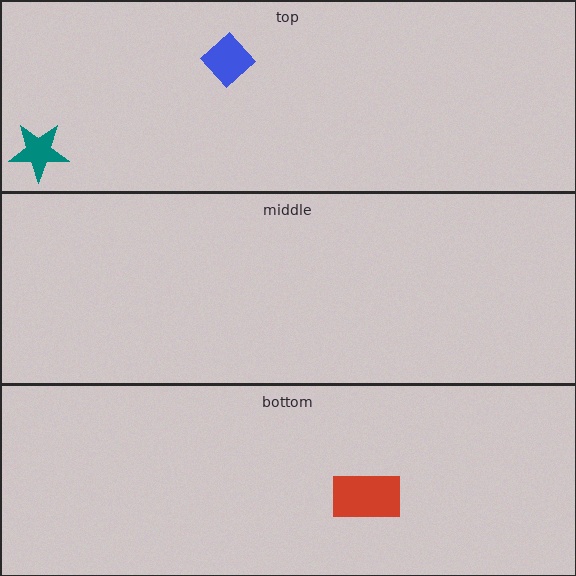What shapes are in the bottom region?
The red rectangle.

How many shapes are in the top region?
2.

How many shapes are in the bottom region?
1.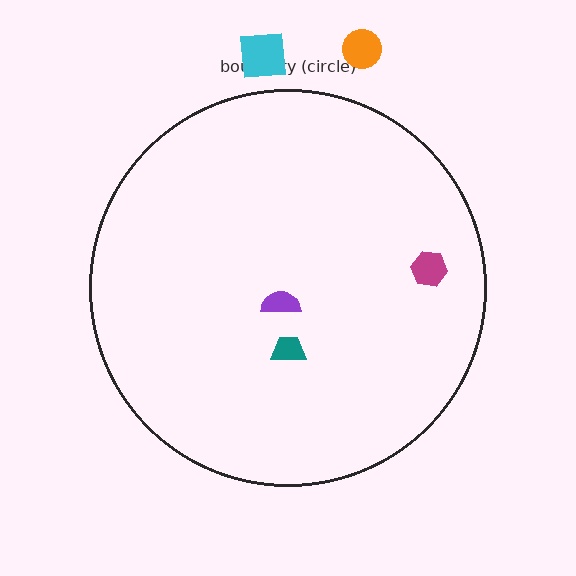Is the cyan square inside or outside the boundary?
Outside.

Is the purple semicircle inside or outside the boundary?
Inside.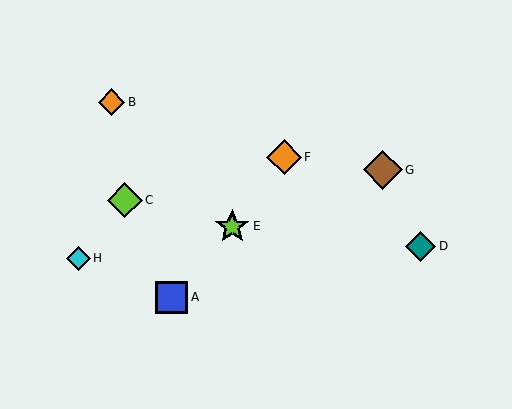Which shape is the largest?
The brown diamond (labeled G) is the largest.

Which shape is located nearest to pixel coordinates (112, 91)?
The orange diamond (labeled B) at (111, 102) is nearest to that location.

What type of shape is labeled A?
Shape A is a blue square.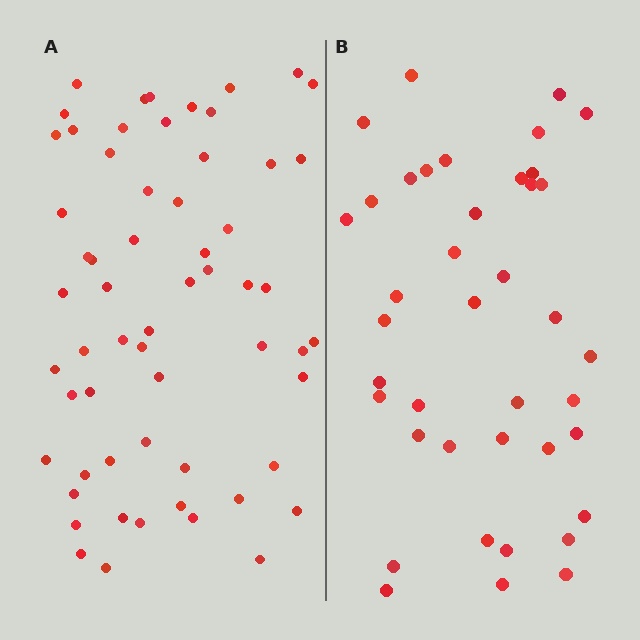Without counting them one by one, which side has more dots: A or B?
Region A (the left region) has more dots.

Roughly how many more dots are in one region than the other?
Region A has approximately 20 more dots than region B.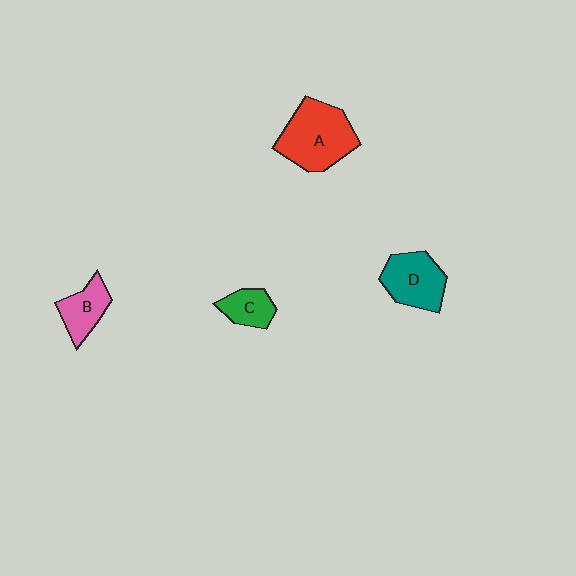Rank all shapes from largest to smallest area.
From largest to smallest: A (red), D (teal), B (pink), C (green).